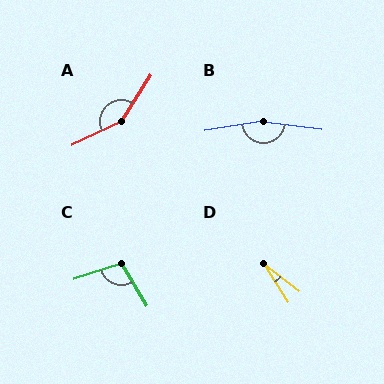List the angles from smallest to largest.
D (20°), C (103°), A (148°), B (164°).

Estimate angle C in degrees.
Approximately 103 degrees.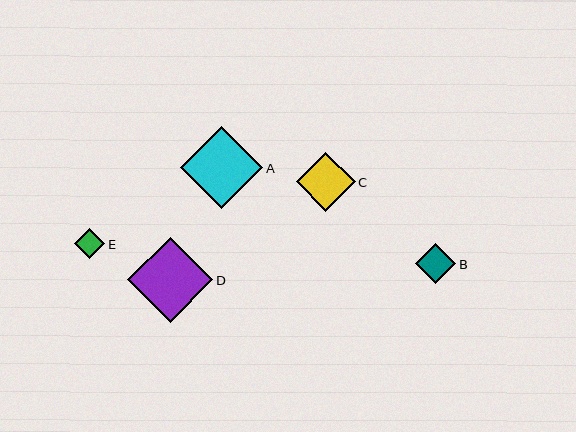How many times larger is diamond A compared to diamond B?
Diamond A is approximately 2.1 times the size of diamond B.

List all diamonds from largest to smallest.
From largest to smallest: D, A, C, B, E.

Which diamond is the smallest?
Diamond E is the smallest with a size of approximately 30 pixels.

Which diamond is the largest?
Diamond D is the largest with a size of approximately 85 pixels.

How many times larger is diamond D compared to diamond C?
Diamond D is approximately 1.5 times the size of diamond C.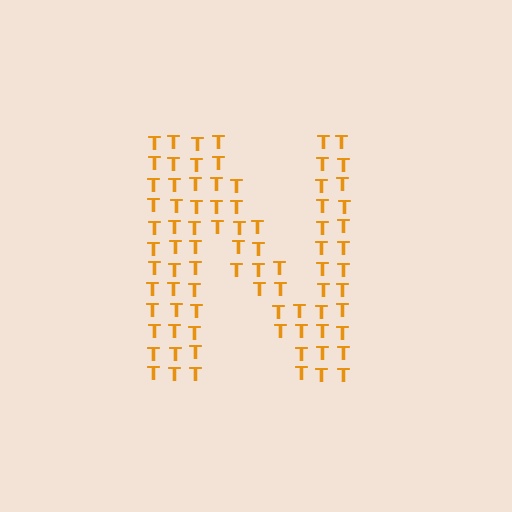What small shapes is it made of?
It is made of small letter T's.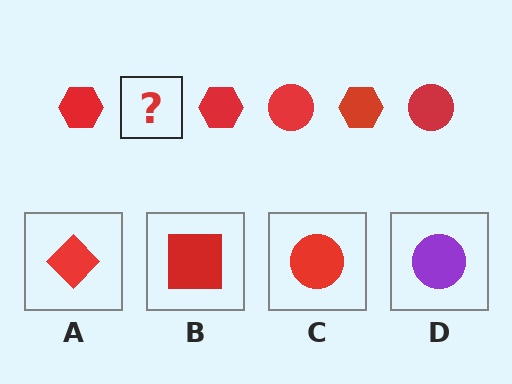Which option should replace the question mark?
Option C.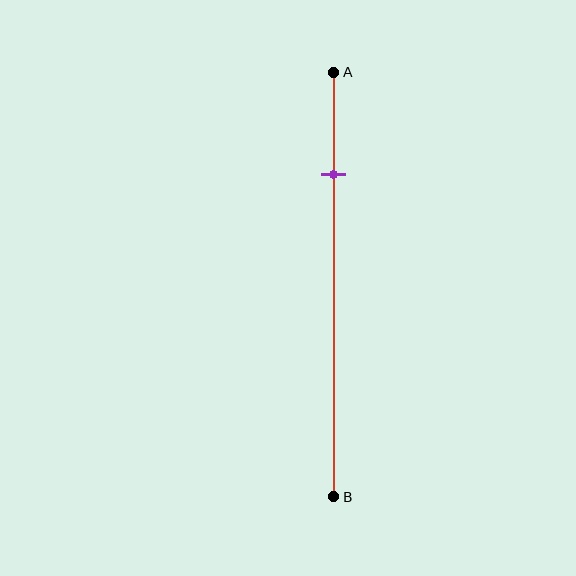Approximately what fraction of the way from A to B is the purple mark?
The purple mark is approximately 25% of the way from A to B.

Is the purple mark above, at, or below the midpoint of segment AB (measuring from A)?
The purple mark is above the midpoint of segment AB.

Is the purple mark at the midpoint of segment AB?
No, the mark is at about 25% from A, not at the 50% midpoint.